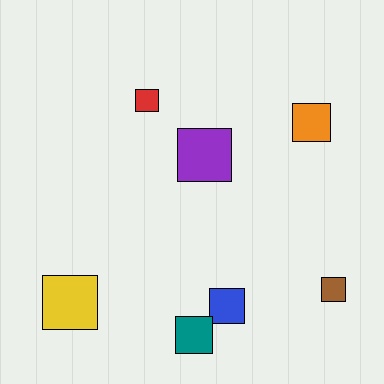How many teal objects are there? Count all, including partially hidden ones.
There is 1 teal object.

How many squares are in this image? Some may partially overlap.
There are 7 squares.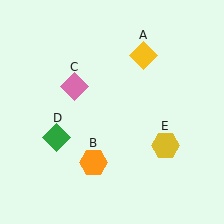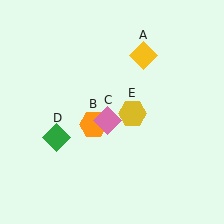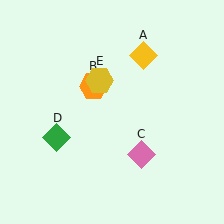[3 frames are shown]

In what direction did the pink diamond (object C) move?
The pink diamond (object C) moved down and to the right.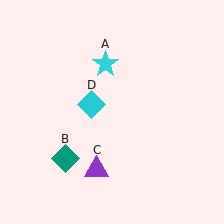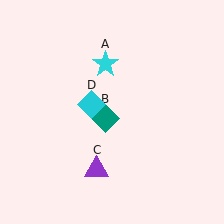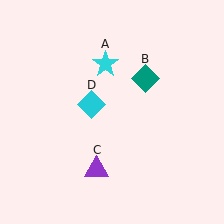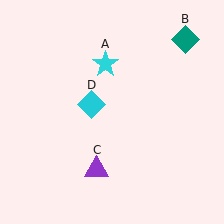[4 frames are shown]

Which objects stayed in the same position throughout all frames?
Cyan star (object A) and purple triangle (object C) and cyan diamond (object D) remained stationary.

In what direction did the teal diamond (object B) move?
The teal diamond (object B) moved up and to the right.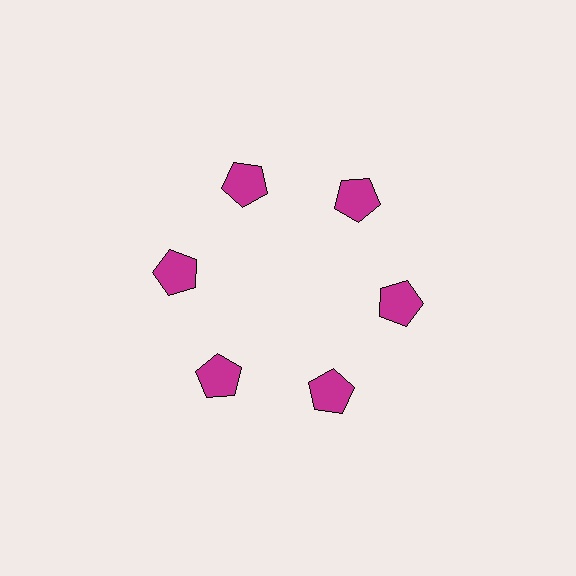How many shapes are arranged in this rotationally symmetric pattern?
There are 6 shapes, arranged in 6 groups of 1.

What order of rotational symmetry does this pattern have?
This pattern has 6-fold rotational symmetry.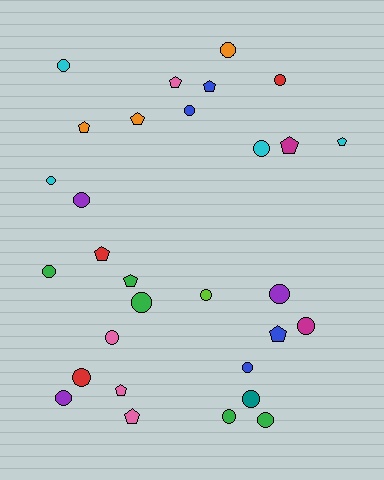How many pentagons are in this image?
There are 11 pentagons.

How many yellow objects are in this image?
There are no yellow objects.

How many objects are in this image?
There are 30 objects.